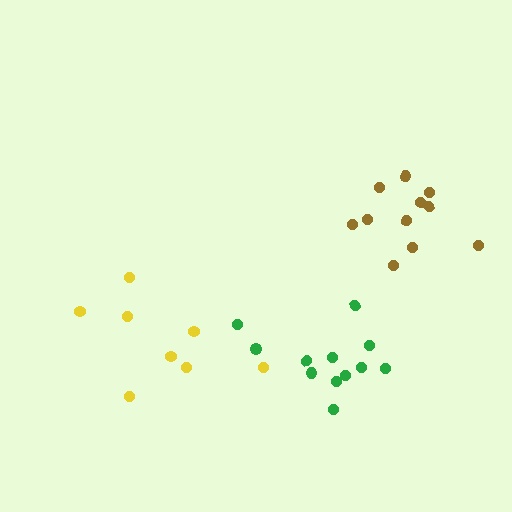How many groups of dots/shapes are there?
There are 3 groups.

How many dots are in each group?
Group 1: 8 dots, Group 2: 11 dots, Group 3: 12 dots (31 total).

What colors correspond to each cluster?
The clusters are colored: yellow, brown, green.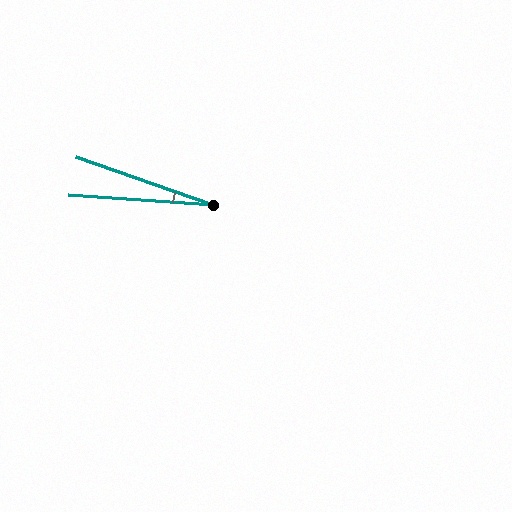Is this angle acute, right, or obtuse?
It is acute.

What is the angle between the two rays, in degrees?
Approximately 15 degrees.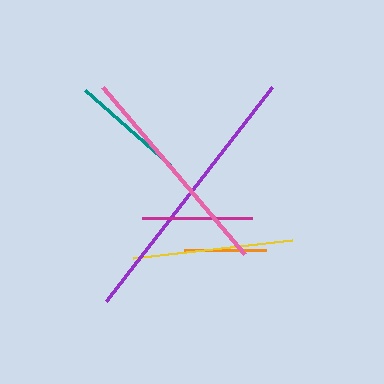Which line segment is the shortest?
The orange line is the shortest at approximately 82 pixels.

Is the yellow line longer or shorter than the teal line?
The yellow line is longer than the teal line.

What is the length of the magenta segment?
The magenta segment is approximately 109 pixels long.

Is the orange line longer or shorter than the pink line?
The pink line is longer than the orange line.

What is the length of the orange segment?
The orange segment is approximately 82 pixels long.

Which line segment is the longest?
The purple line is the longest at approximately 270 pixels.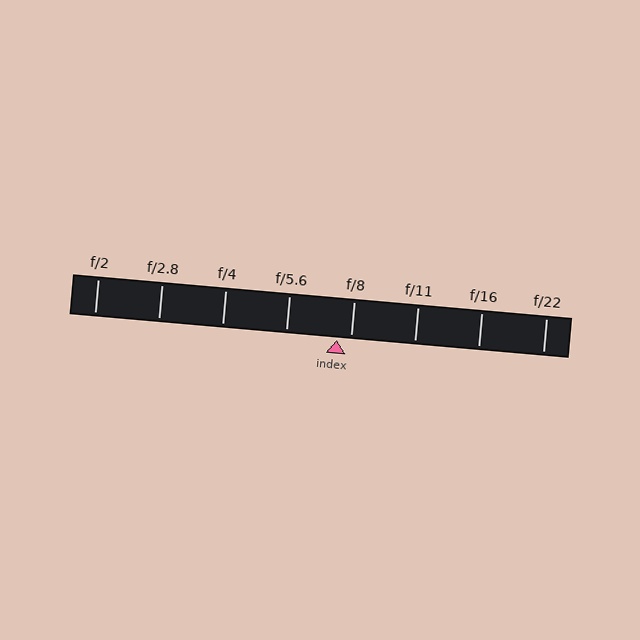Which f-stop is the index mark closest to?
The index mark is closest to f/8.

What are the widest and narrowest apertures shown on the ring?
The widest aperture shown is f/2 and the narrowest is f/22.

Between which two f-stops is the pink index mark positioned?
The index mark is between f/5.6 and f/8.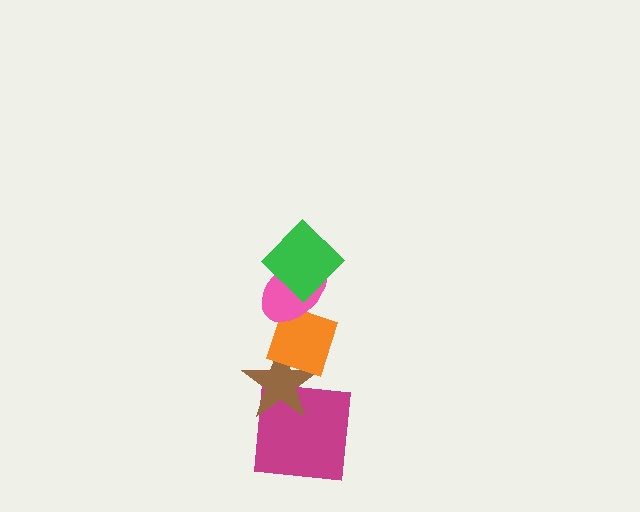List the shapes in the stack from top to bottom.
From top to bottom: the green diamond, the pink ellipse, the orange diamond, the brown star, the magenta square.